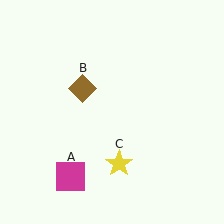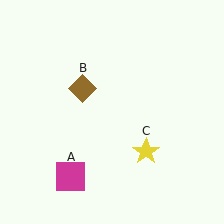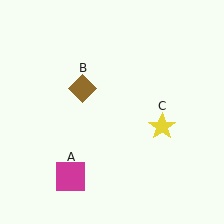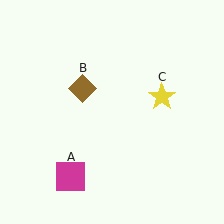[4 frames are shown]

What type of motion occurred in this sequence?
The yellow star (object C) rotated counterclockwise around the center of the scene.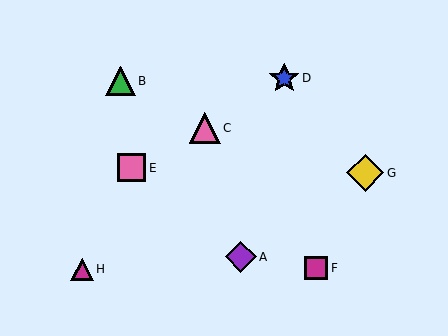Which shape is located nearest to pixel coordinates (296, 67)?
The blue star (labeled D) at (284, 78) is nearest to that location.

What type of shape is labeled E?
Shape E is a pink square.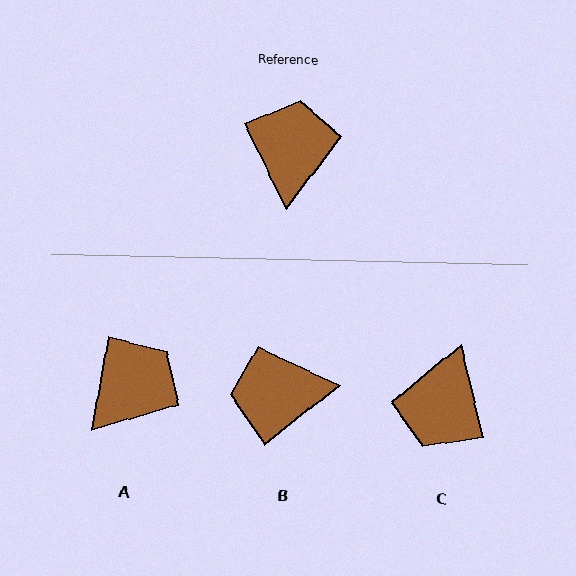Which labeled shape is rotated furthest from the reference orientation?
C, about 167 degrees away.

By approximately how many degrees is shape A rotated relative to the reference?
Approximately 36 degrees clockwise.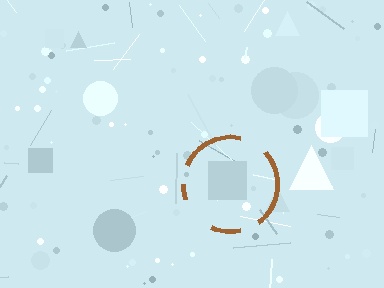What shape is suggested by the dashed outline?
The dashed outline suggests a circle.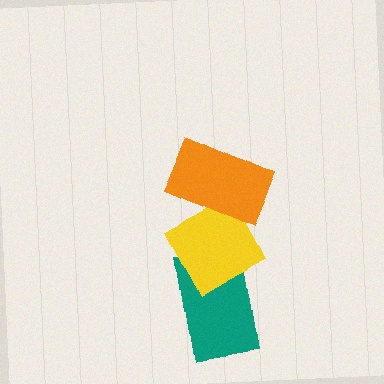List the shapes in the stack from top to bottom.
From top to bottom: the orange rectangle, the yellow diamond, the teal rectangle.